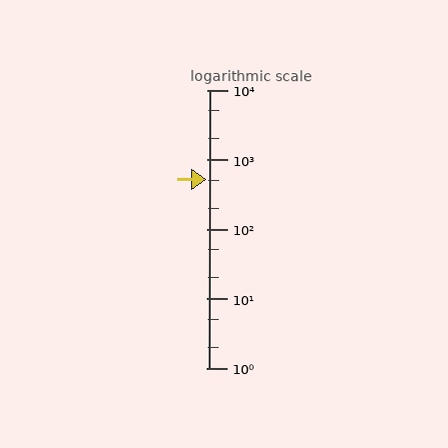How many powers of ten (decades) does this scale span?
The scale spans 4 decades, from 1 to 10000.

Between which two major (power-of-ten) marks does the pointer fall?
The pointer is between 100 and 1000.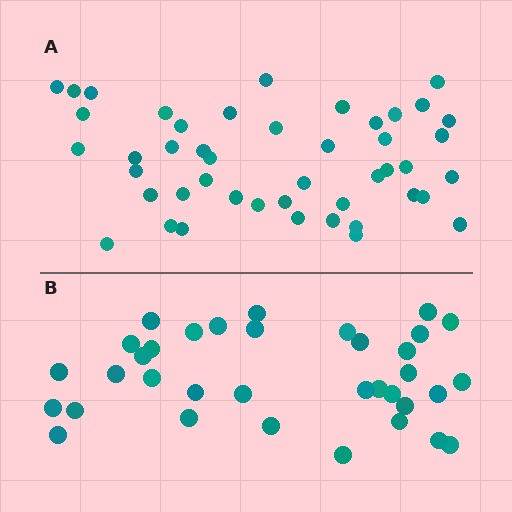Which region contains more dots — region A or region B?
Region A (the top region) has more dots.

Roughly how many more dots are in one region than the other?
Region A has roughly 12 or so more dots than region B.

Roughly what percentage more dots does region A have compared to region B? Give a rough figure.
About 30% more.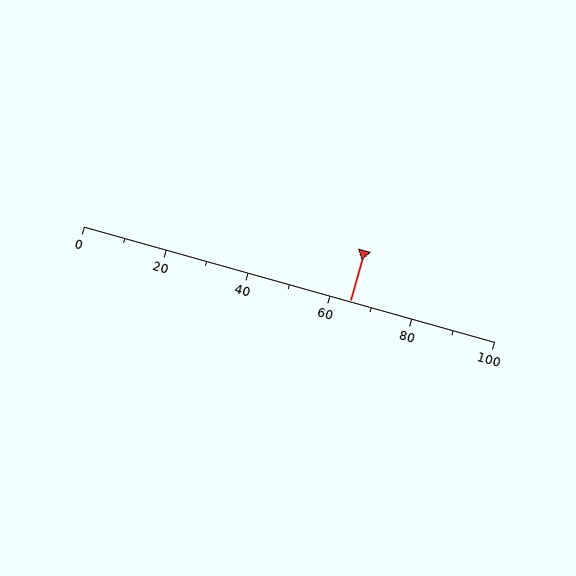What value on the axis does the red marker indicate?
The marker indicates approximately 65.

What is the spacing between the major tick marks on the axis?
The major ticks are spaced 20 apart.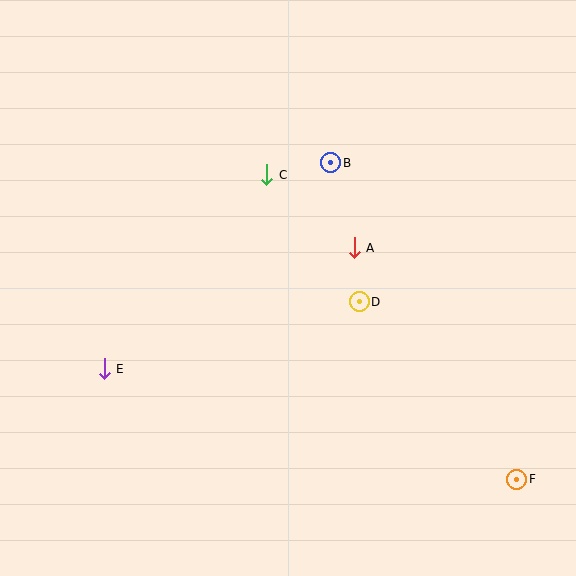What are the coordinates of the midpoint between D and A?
The midpoint between D and A is at (357, 275).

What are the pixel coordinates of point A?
Point A is at (354, 248).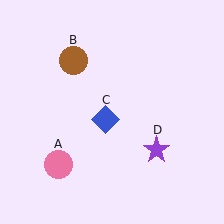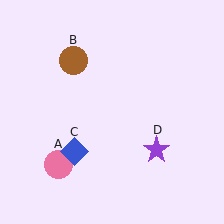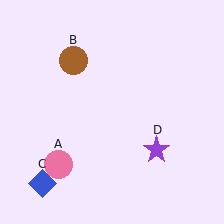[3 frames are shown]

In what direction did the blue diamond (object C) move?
The blue diamond (object C) moved down and to the left.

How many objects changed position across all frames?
1 object changed position: blue diamond (object C).